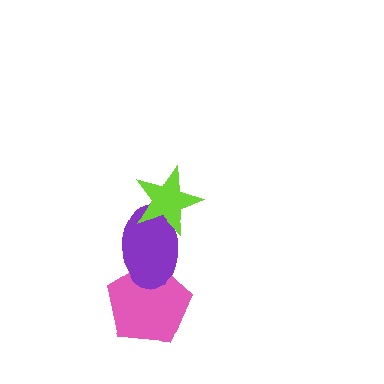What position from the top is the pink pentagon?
The pink pentagon is 3rd from the top.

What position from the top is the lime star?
The lime star is 1st from the top.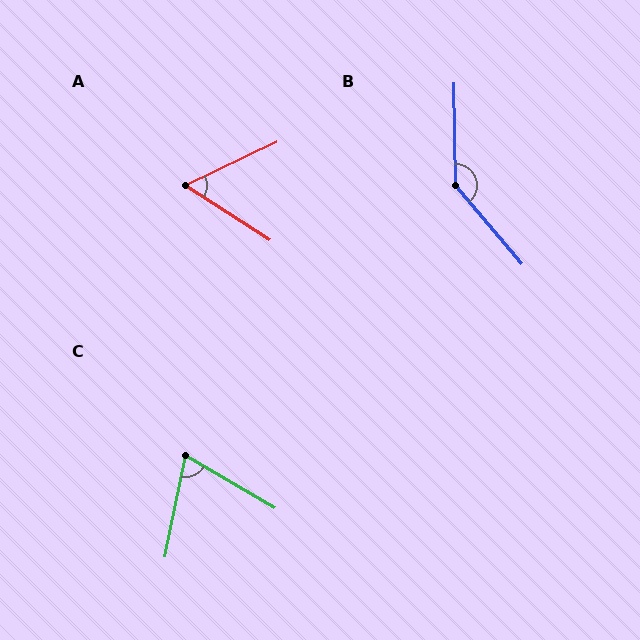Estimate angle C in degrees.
Approximately 71 degrees.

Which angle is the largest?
B, at approximately 141 degrees.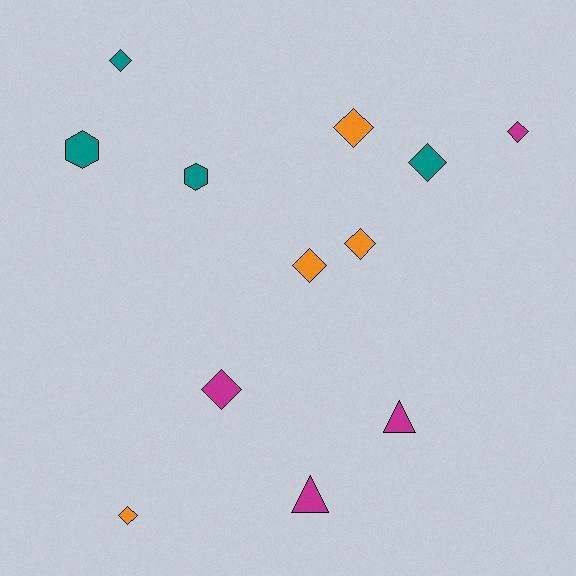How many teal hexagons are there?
There are 2 teal hexagons.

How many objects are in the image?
There are 12 objects.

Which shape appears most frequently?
Diamond, with 8 objects.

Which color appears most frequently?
Teal, with 4 objects.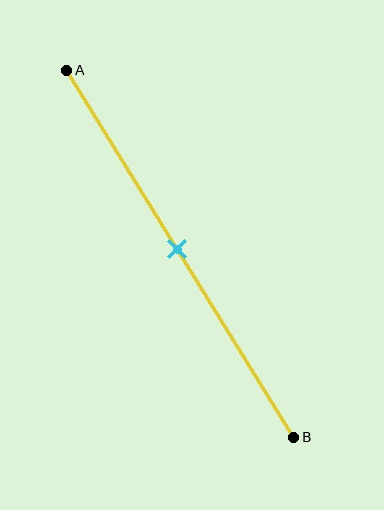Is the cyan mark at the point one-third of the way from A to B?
No, the mark is at about 50% from A, not at the 33% one-third point.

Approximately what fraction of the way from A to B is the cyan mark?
The cyan mark is approximately 50% of the way from A to B.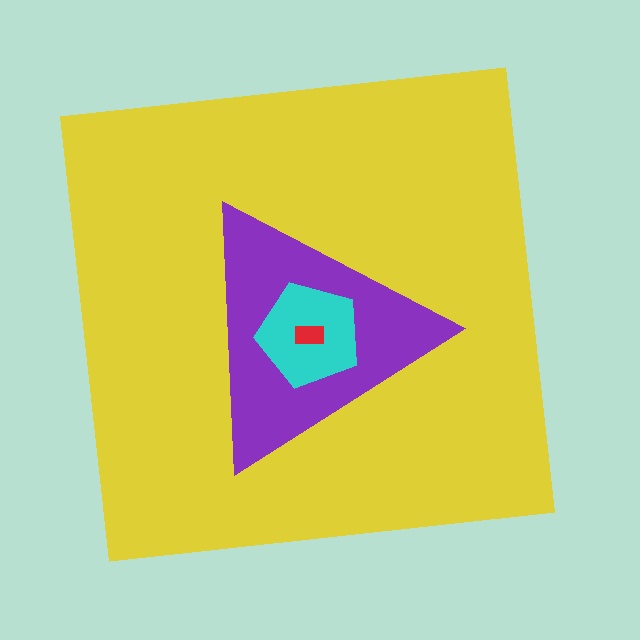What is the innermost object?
The red rectangle.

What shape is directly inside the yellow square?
The purple triangle.